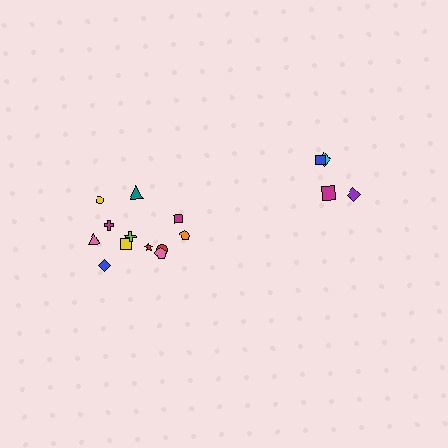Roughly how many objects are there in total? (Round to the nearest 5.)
Roughly 15 objects in total.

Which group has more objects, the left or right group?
The left group.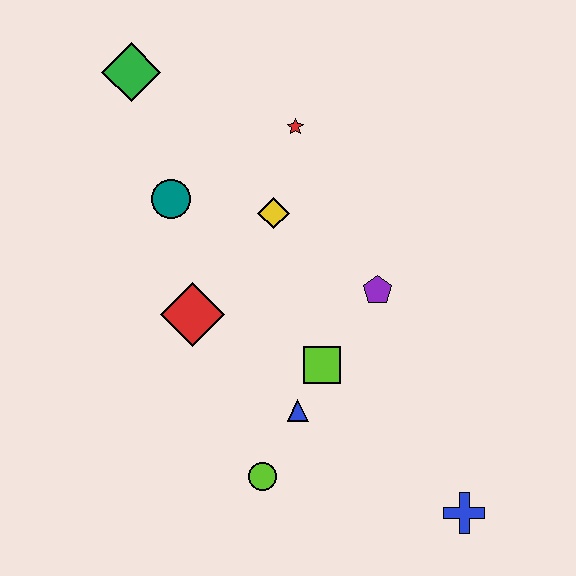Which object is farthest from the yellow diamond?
The blue cross is farthest from the yellow diamond.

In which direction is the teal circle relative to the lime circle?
The teal circle is above the lime circle.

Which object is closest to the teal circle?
The yellow diamond is closest to the teal circle.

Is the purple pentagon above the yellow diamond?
No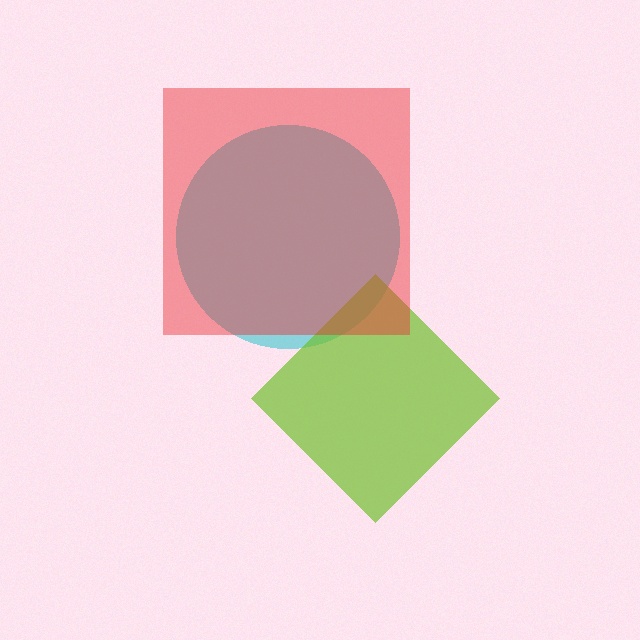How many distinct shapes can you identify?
There are 3 distinct shapes: a cyan circle, a lime diamond, a red square.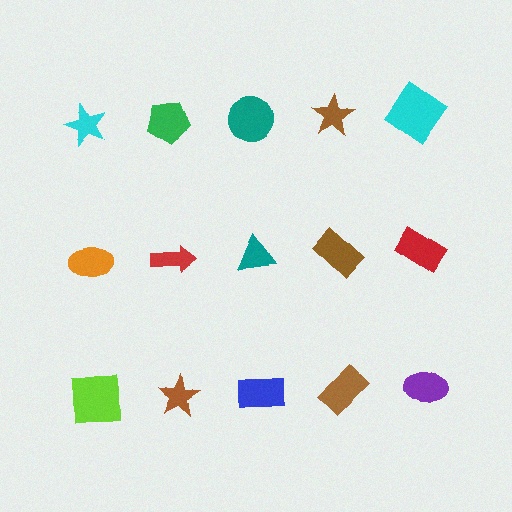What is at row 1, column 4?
A brown star.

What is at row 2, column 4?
A brown rectangle.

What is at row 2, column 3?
A teal triangle.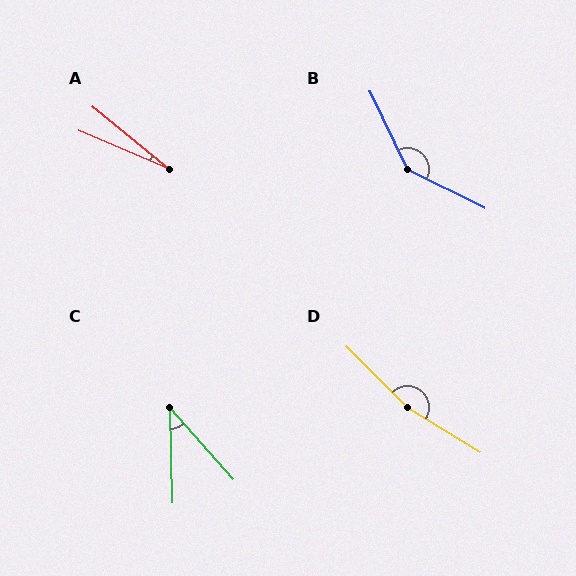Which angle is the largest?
D, at approximately 167 degrees.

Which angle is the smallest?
A, at approximately 16 degrees.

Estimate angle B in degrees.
Approximately 142 degrees.